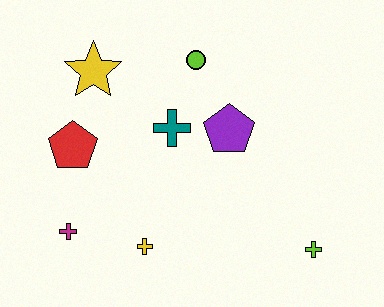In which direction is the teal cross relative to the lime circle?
The teal cross is below the lime circle.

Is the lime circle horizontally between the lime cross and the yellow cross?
Yes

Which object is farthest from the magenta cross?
The lime cross is farthest from the magenta cross.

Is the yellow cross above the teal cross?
No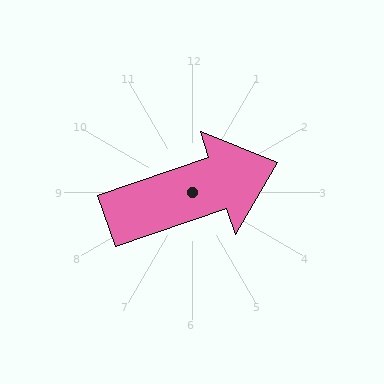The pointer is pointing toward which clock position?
Roughly 2 o'clock.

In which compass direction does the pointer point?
East.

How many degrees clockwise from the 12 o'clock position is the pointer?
Approximately 71 degrees.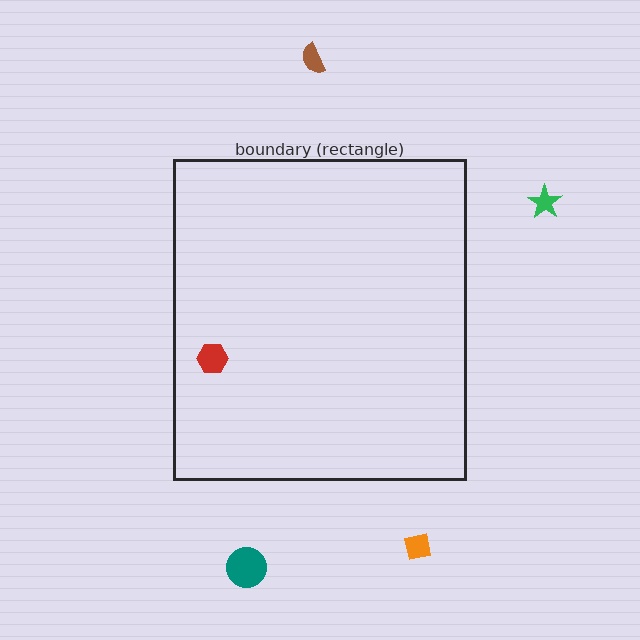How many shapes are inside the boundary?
1 inside, 4 outside.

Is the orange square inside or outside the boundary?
Outside.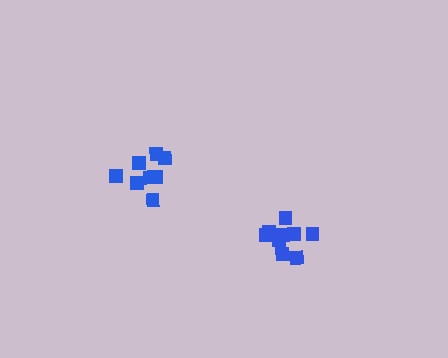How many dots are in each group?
Group 1: 8 dots, Group 2: 9 dots (17 total).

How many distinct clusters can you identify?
There are 2 distinct clusters.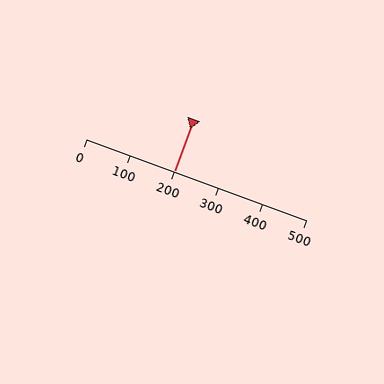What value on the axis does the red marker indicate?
The marker indicates approximately 200.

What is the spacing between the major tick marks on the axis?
The major ticks are spaced 100 apart.